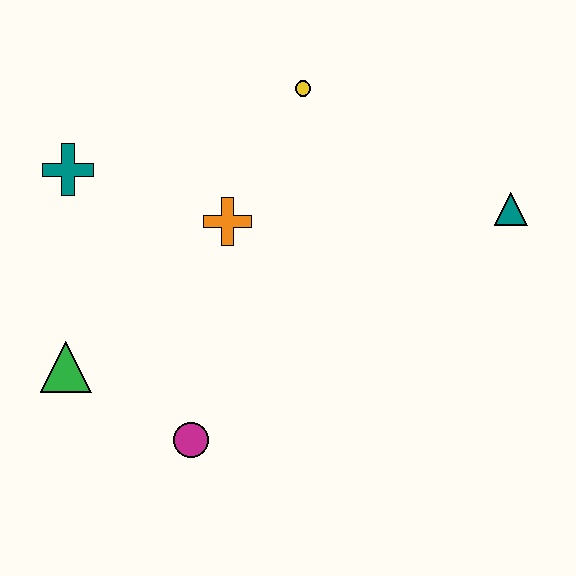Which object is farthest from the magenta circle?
The teal triangle is farthest from the magenta circle.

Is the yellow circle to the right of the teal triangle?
No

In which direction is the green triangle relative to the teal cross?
The green triangle is below the teal cross.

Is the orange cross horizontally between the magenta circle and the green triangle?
No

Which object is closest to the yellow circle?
The orange cross is closest to the yellow circle.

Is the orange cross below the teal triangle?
Yes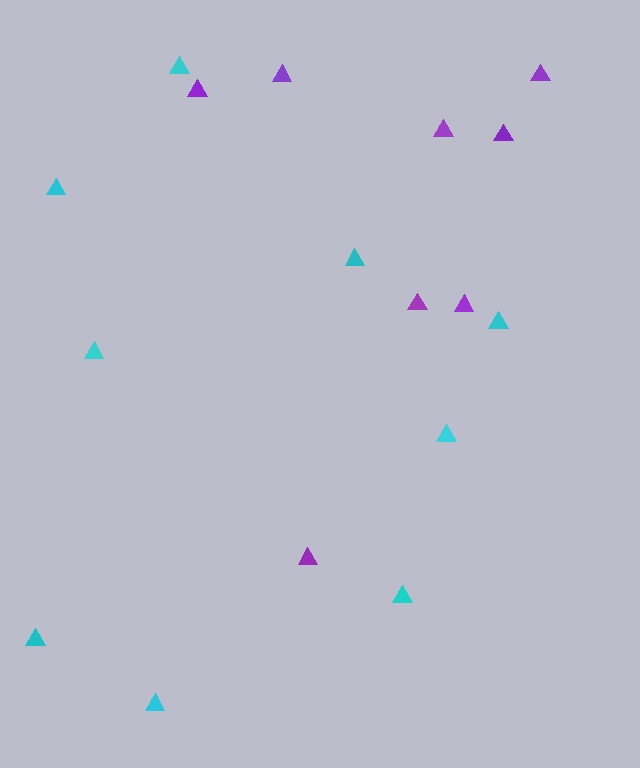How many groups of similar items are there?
There are 2 groups: one group of purple triangles (8) and one group of cyan triangles (9).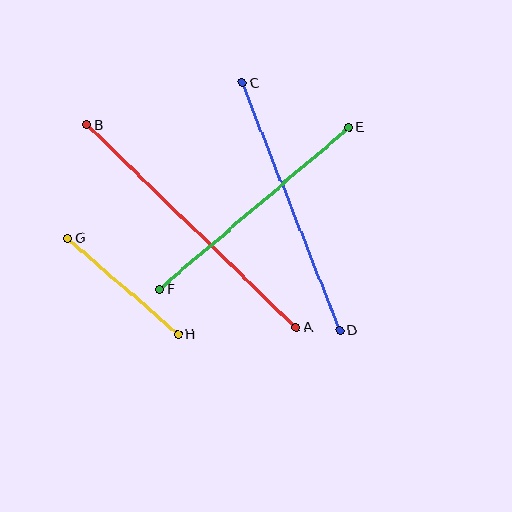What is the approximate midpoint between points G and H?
The midpoint is at approximately (122, 286) pixels.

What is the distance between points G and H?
The distance is approximately 147 pixels.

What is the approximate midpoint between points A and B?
The midpoint is at approximately (192, 227) pixels.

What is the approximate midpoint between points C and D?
The midpoint is at approximately (291, 207) pixels.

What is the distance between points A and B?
The distance is approximately 291 pixels.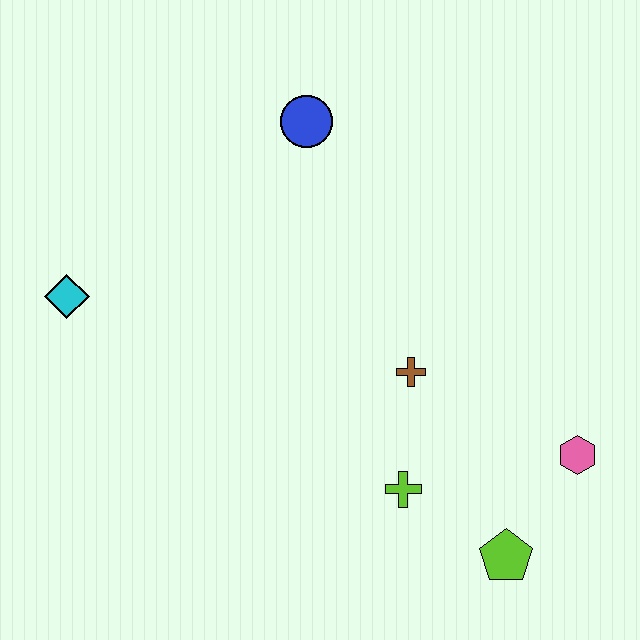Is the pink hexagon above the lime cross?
Yes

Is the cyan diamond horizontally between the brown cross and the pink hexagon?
No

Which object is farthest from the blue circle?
The lime pentagon is farthest from the blue circle.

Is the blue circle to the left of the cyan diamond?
No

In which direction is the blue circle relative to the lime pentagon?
The blue circle is above the lime pentagon.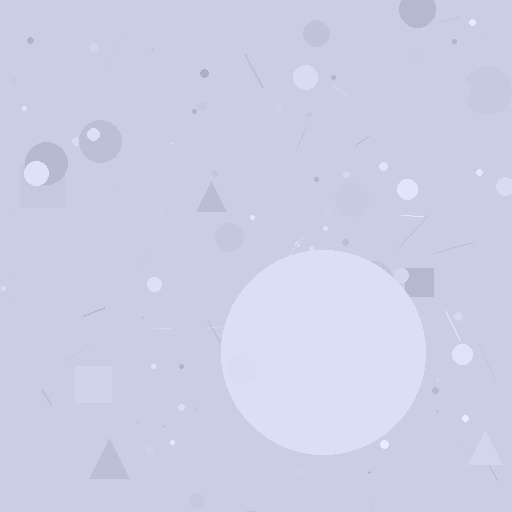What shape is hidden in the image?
A circle is hidden in the image.